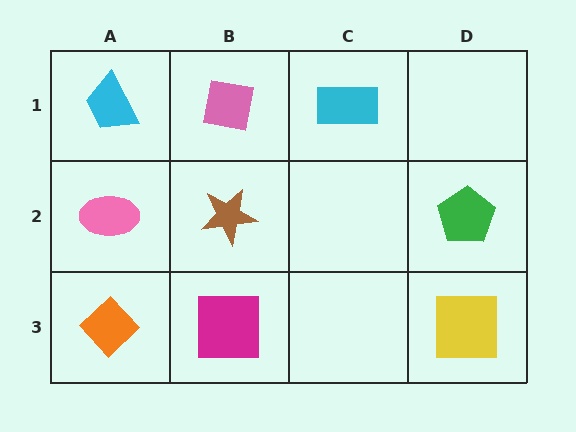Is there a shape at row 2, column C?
No, that cell is empty.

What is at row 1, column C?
A cyan rectangle.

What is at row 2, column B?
A brown star.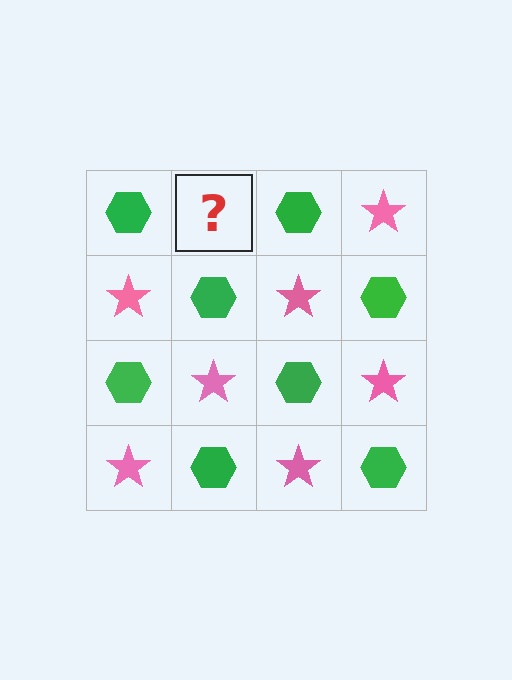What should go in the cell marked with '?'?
The missing cell should contain a pink star.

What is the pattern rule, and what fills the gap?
The rule is that it alternates green hexagon and pink star in a checkerboard pattern. The gap should be filled with a pink star.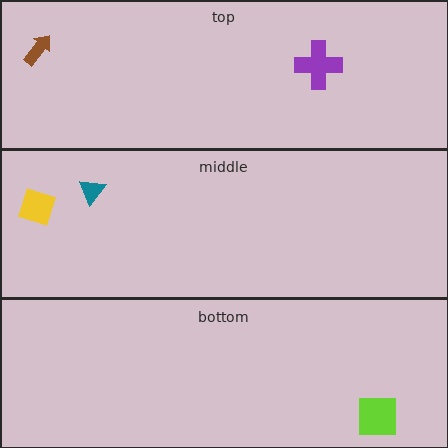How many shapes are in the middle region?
2.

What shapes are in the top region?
The brown arrow, the purple cross.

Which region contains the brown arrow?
The top region.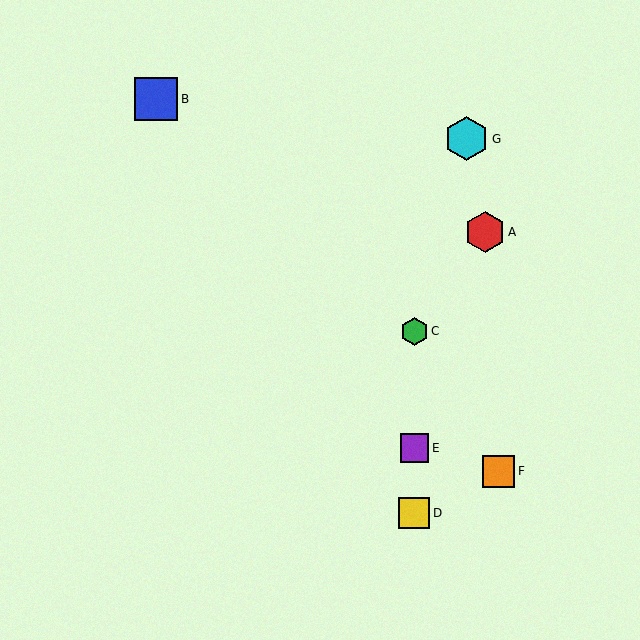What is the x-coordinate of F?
Object F is at x≈499.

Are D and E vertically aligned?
Yes, both are at x≈414.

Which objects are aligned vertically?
Objects C, D, E are aligned vertically.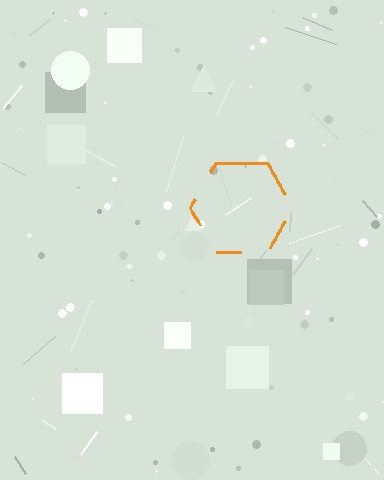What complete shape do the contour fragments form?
The contour fragments form a hexagon.